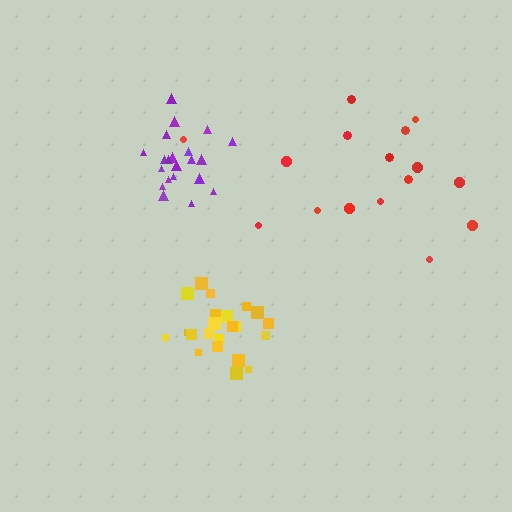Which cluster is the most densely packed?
Yellow.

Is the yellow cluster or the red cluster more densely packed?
Yellow.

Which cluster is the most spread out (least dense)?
Red.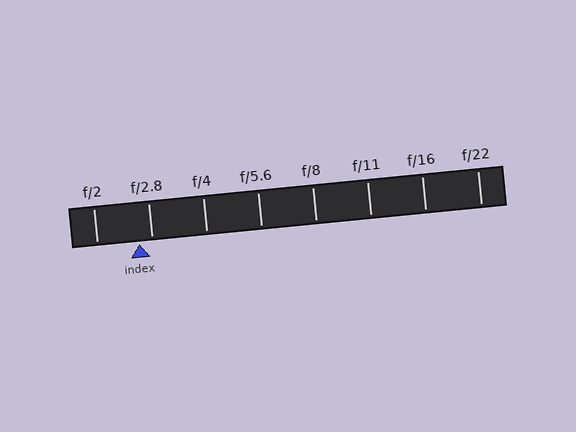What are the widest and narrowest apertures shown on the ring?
The widest aperture shown is f/2 and the narrowest is f/22.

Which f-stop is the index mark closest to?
The index mark is closest to f/2.8.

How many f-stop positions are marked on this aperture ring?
There are 8 f-stop positions marked.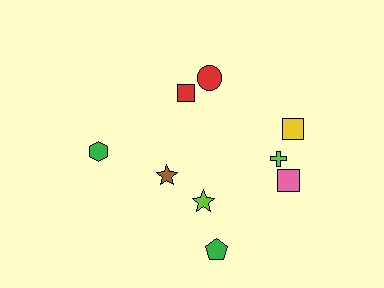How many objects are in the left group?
There are 3 objects.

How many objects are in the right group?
There are 6 objects.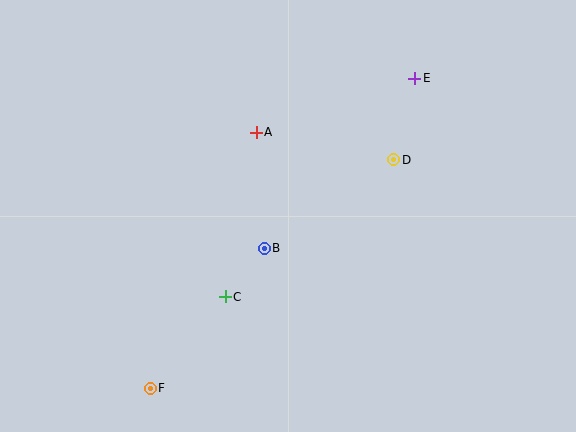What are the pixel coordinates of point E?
Point E is at (415, 78).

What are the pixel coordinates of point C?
Point C is at (225, 297).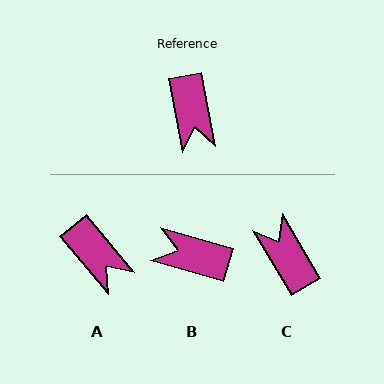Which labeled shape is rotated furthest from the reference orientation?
C, about 160 degrees away.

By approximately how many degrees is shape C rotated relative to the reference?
Approximately 160 degrees clockwise.